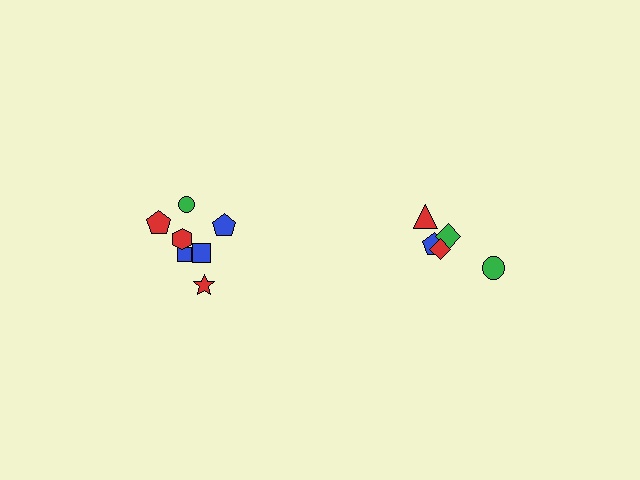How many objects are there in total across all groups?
There are 12 objects.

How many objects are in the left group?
There are 7 objects.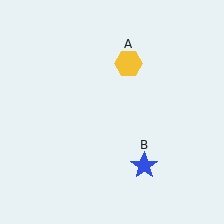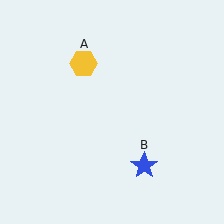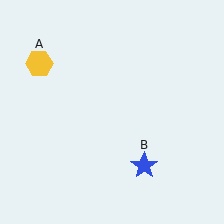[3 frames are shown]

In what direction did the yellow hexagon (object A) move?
The yellow hexagon (object A) moved left.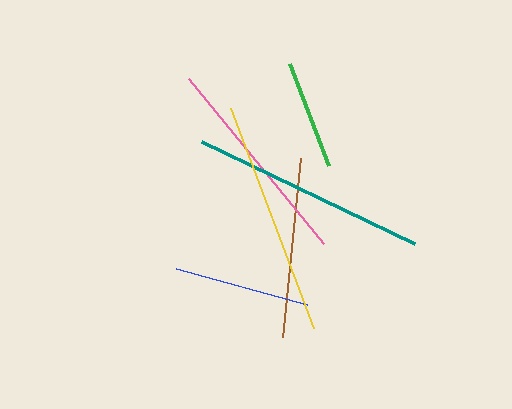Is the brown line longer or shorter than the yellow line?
The yellow line is longer than the brown line.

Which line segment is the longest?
The teal line is the longest at approximately 236 pixels.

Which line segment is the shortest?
The green line is the shortest at approximately 109 pixels.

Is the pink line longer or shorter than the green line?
The pink line is longer than the green line.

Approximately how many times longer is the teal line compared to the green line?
The teal line is approximately 2.2 times the length of the green line.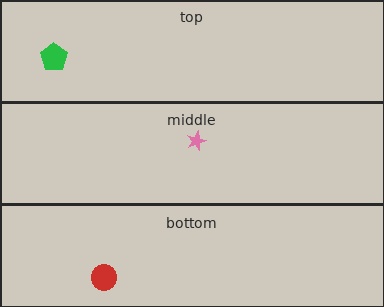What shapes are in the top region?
The green pentagon.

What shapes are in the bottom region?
The red circle.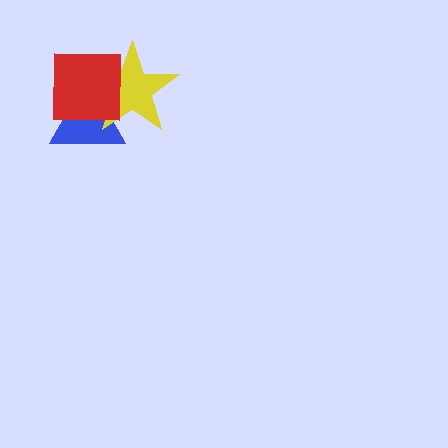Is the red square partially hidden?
No, no other shape covers it.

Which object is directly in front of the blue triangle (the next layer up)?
The yellow star is directly in front of the blue triangle.